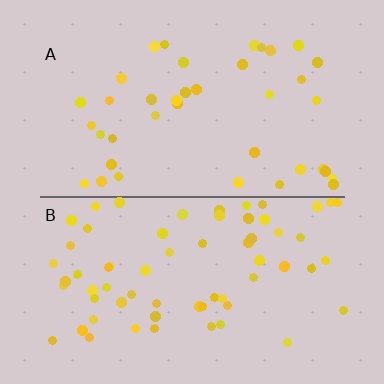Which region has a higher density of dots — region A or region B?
B (the bottom).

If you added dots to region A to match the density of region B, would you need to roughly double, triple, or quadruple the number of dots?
Approximately double.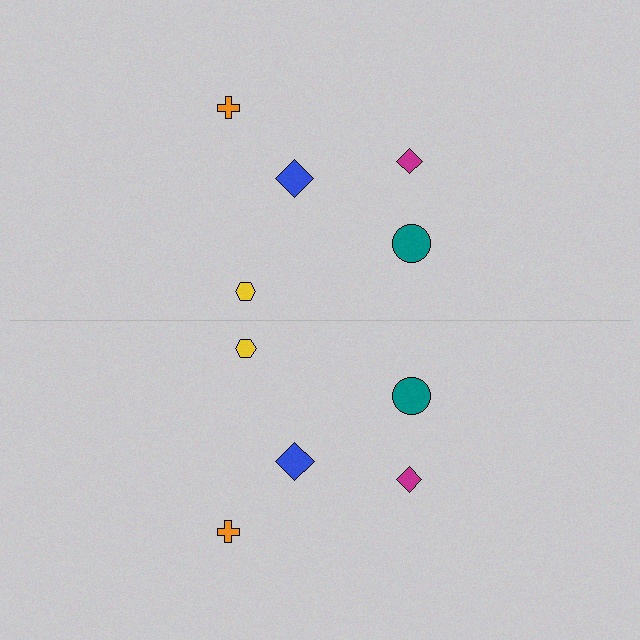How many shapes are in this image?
There are 10 shapes in this image.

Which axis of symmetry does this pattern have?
The pattern has a horizontal axis of symmetry running through the center of the image.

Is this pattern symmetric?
Yes, this pattern has bilateral (reflection) symmetry.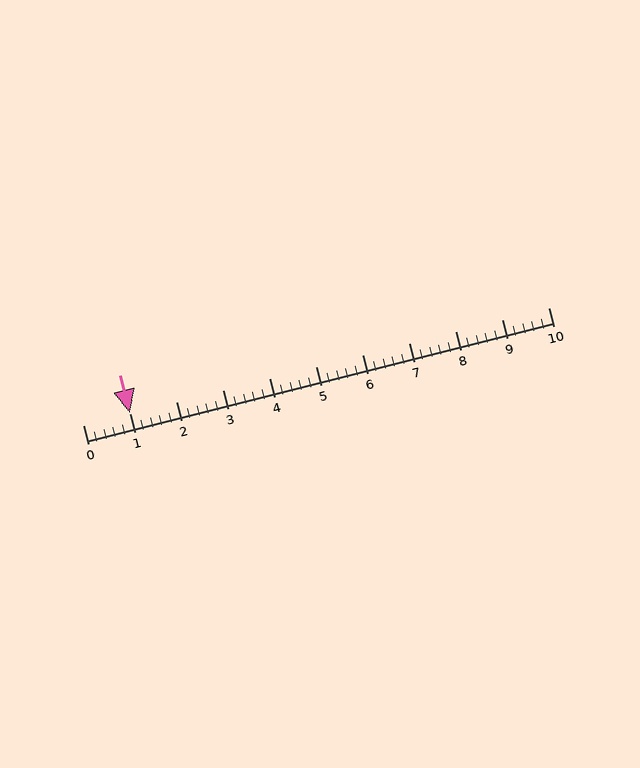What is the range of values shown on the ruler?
The ruler shows values from 0 to 10.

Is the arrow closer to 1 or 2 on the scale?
The arrow is closer to 1.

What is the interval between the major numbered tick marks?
The major tick marks are spaced 1 units apart.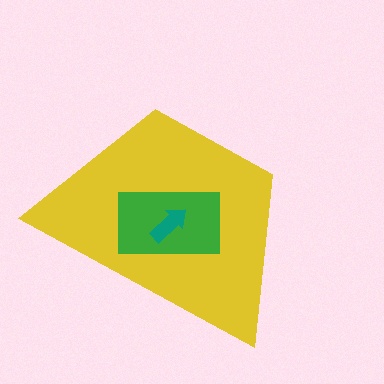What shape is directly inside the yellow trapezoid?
The green rectangle.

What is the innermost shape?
The teal arrow.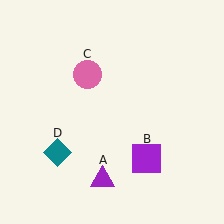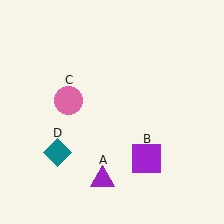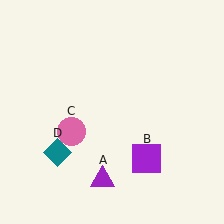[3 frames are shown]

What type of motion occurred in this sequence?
The pink circle (object C) rotated counterclockwise around the center of the scene.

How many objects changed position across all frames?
1 object changed position: pink circle (object C).